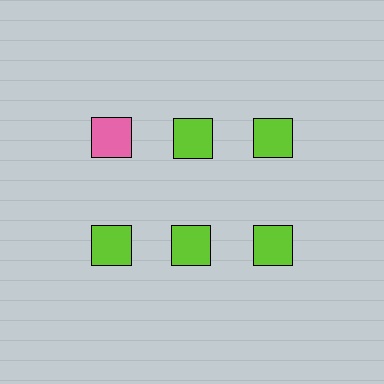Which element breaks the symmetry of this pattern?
The pink square in the top row, leftmost column breaks the symmetry. All other shapes are lime squares.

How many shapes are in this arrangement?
There are 6 shapes arranged in a grid pattern.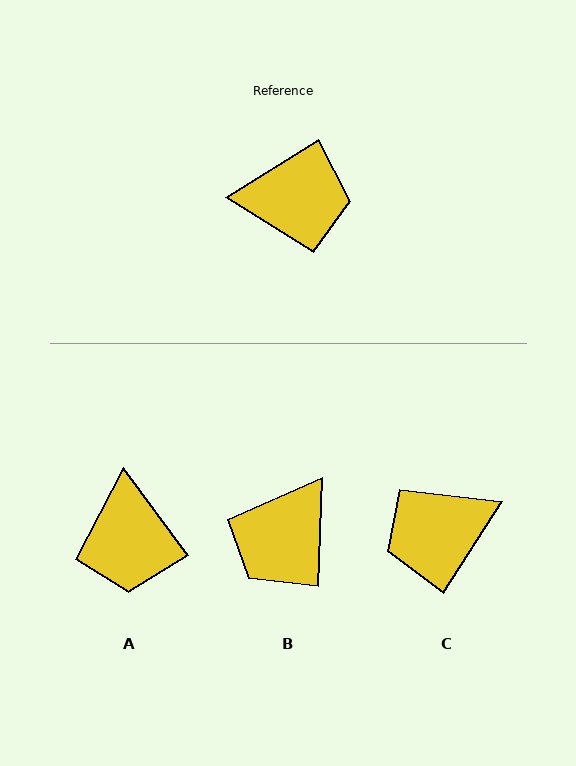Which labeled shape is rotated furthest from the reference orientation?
C, about 155 degrees away.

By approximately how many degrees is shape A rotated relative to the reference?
Approximately 85 degrees clockwise.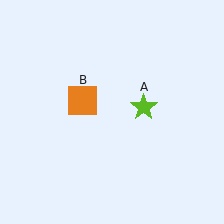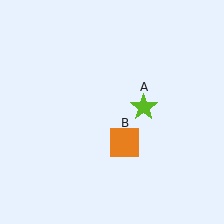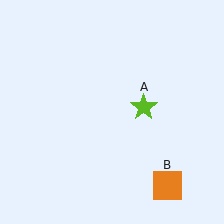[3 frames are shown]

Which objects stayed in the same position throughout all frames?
Lime star (object A) remained stationary.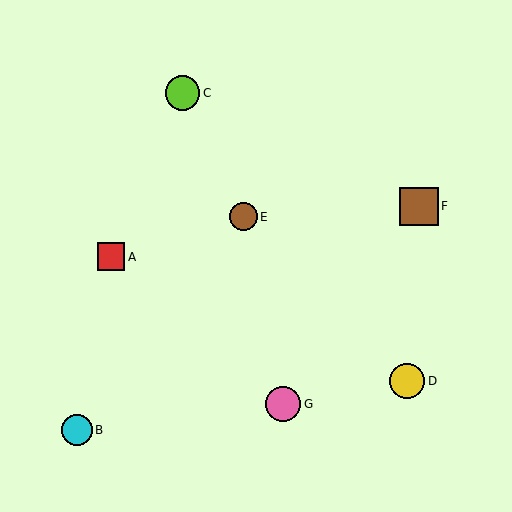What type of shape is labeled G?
Shape G is a pink circle.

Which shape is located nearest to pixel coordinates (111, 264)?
The red square (labeled A) at (111, 257) is nearest to that location.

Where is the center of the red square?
The center of the red square is at (111, 257).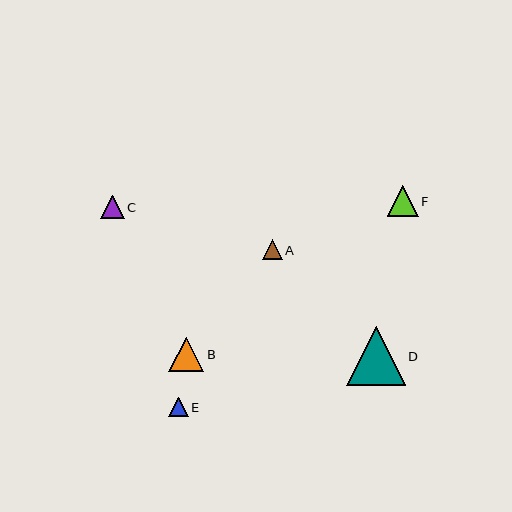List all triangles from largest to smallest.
From largest to smallest: D, B, F, C, E, A.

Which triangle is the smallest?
Triangle A is the smallest with a size of approximately 19 pixels.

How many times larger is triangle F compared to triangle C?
Triangle F is approximately 1.3 times the size of triangle C.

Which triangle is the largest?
Triangle D is the largest with a size of approximately 59 pixels.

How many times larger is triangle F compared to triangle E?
Triangle F is approximately 1.6 times the size of triangle E.